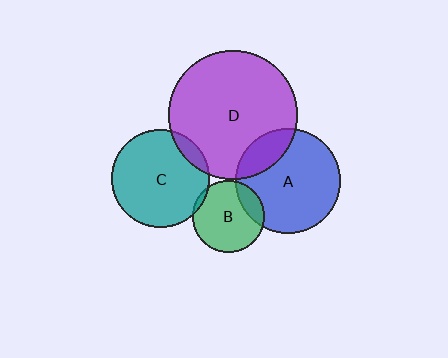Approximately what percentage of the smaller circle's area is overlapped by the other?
Approximately 20%.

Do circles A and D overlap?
Yes.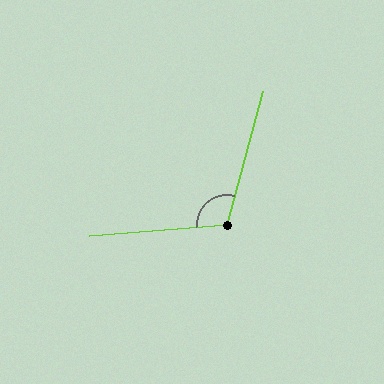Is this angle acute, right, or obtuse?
It is obtuse.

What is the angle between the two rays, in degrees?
Approximately 110 degrees.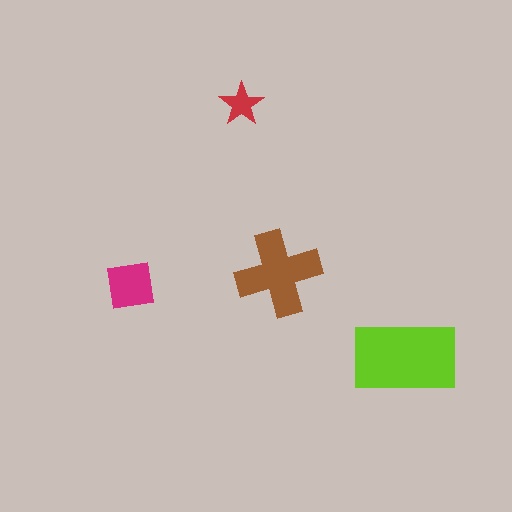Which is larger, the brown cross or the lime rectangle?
The lime rectangle.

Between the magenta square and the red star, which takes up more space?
The magenta square.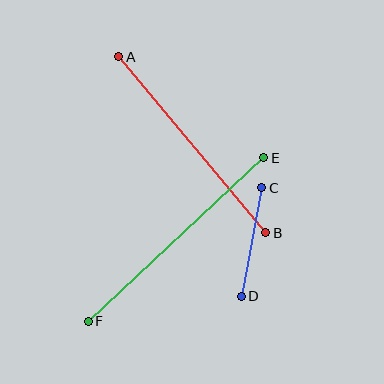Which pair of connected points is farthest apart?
Points E and F are farthest apart.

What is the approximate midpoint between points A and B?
The midpoint is at approximately (192, 145) pixels.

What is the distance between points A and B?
The distance is approximately 229 pixels.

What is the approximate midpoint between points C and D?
The midpoint is at approximately (251, 242) pixels.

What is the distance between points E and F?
The distance is approximately 240 pixels.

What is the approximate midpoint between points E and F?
The midpoint is at approximately (176, 240) pixels.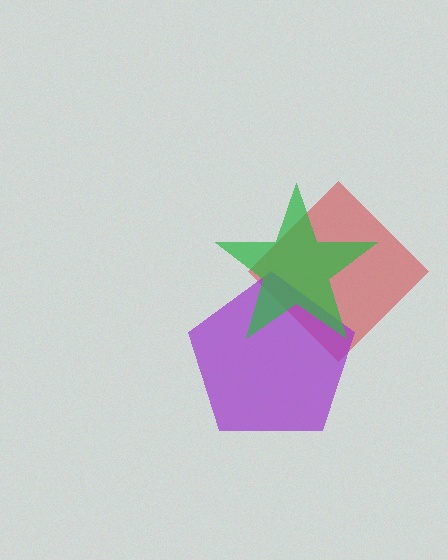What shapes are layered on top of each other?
The layered shapes are: a red diamond, a purple pentagon, a green star.